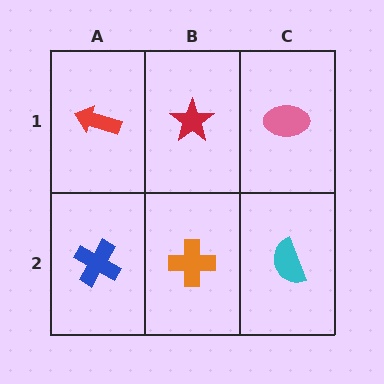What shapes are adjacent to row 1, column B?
An orange cross (row 2, column B), a red arrow (row 1, column A), a pink ellipse (row 1, column C).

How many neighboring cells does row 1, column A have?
2.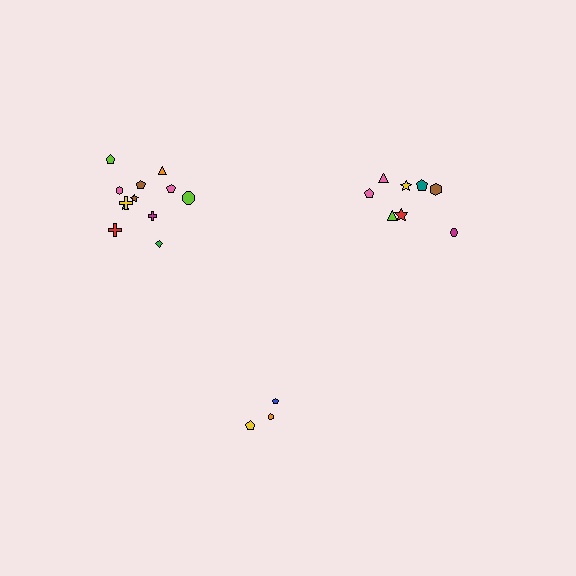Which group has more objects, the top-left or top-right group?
The top-left group.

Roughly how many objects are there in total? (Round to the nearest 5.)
Roughly 25 objects in total.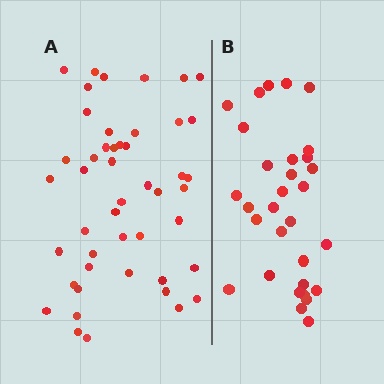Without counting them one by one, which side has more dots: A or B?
Region A (the left region) has more dots.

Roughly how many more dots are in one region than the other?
Region A has approximately 15 more dots than region B.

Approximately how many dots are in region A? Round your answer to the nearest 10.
About 50 dots. (The exact count is 47, which rounds to 50.)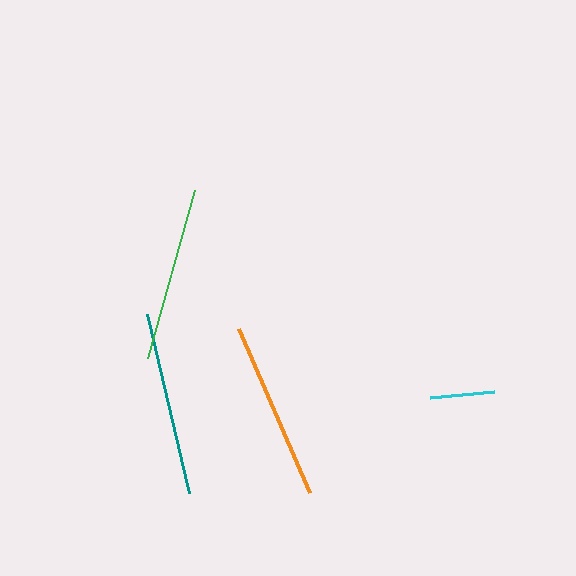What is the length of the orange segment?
The orange segment is approximately 179 pixels long.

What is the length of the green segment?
The green segment is approximately 175 pixels long.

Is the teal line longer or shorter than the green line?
The teal line is longer than the green line.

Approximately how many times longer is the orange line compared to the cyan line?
The orange line is approximately 2.8 times the length of the cyan line.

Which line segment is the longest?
The teal line is the longest at approximately 183 pixels.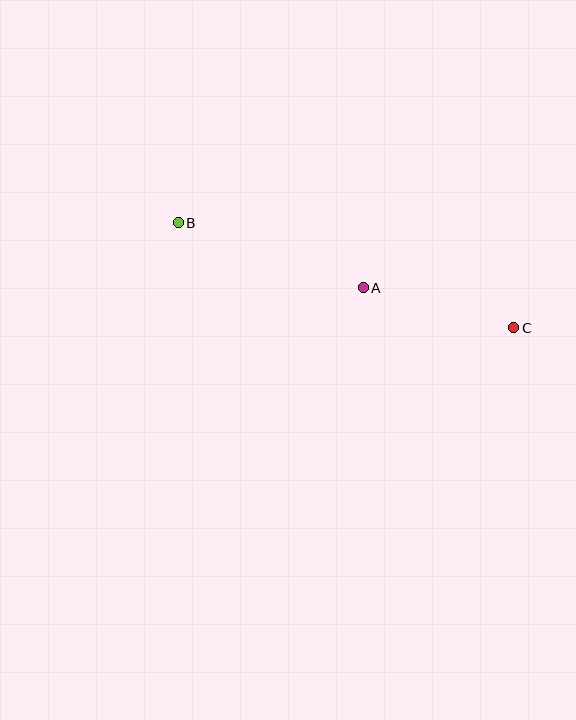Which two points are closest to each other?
Points A and C are closest to each other.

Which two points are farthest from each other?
Points B and C are farthest from each other.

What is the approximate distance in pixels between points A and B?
The distance between A and B is approximately 196 pixels.